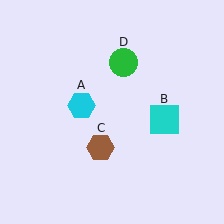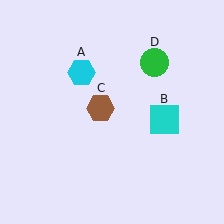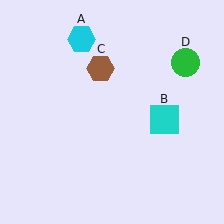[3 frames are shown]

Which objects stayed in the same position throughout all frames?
Cyan square (object B) remained stationary.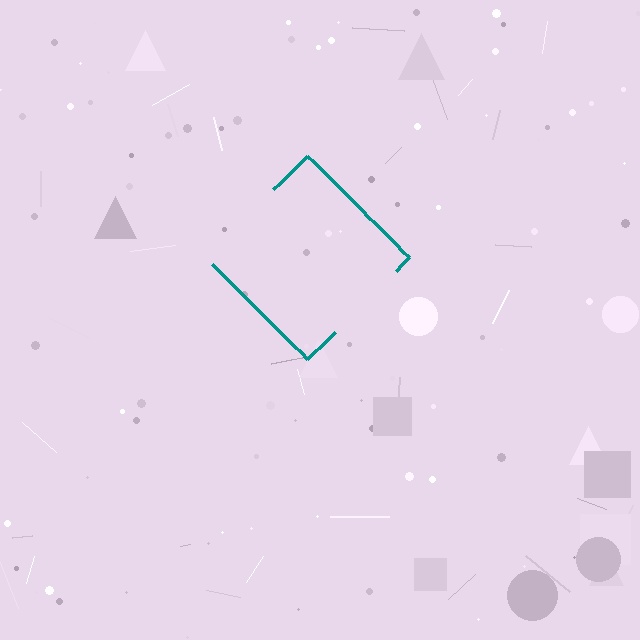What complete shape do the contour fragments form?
The contour fragments form a diamond.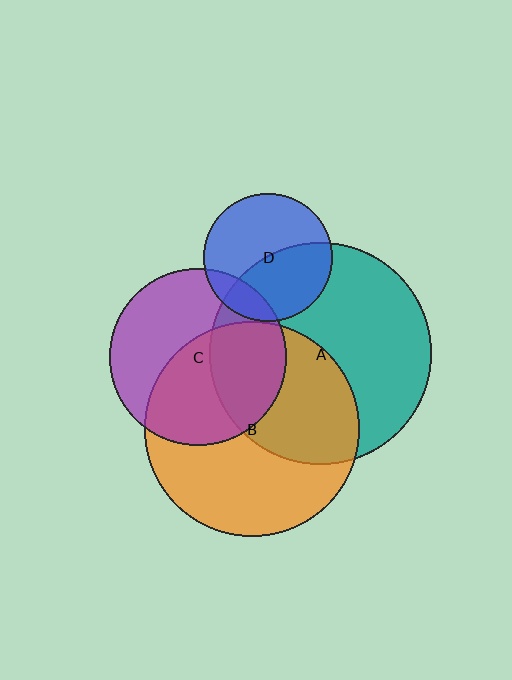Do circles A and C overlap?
Yes.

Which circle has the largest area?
Circle A (teal).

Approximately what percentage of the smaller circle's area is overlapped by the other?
Approximately 35%.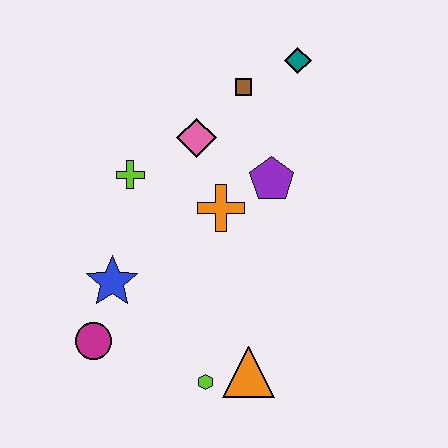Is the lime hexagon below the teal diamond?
Yes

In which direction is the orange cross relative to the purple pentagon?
The orange cross is to the left of the purple pentagon.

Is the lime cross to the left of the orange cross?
Yes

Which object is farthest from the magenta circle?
The teal diamond is farthest from the magenta circle.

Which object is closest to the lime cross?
The pink diamond is closest to the lime cross.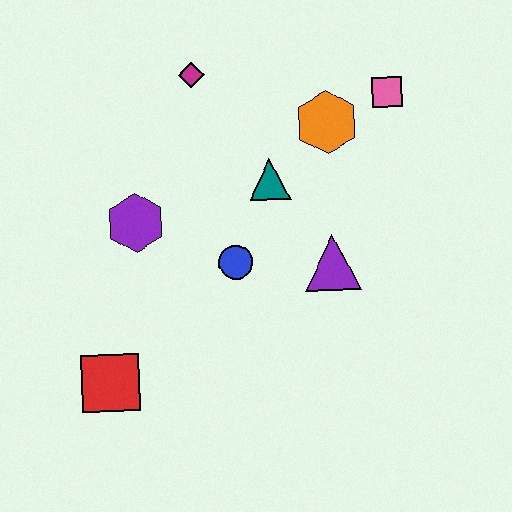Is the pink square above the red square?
Yes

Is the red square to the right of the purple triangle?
No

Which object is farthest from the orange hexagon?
The red square is farthest from the orange hexagon.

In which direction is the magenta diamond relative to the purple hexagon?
The magenta diamond is above the purple hexagon.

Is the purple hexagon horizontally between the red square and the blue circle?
Yes